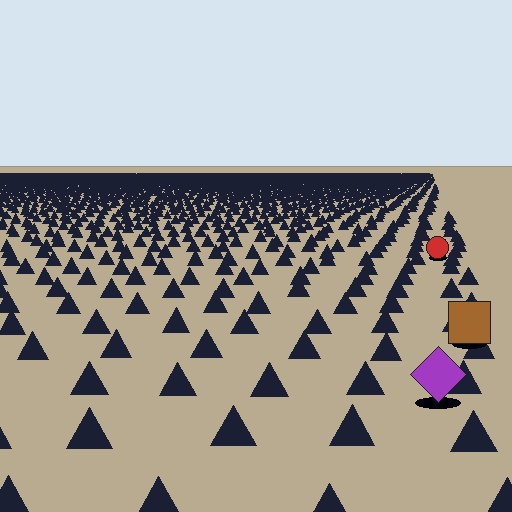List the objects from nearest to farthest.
From nearest to farthest: the purple diamond, the brown square, the red circle.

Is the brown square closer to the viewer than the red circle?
Yes. The brown square is closer — you can tell from the texture gradient: the ground texture is coarser near it.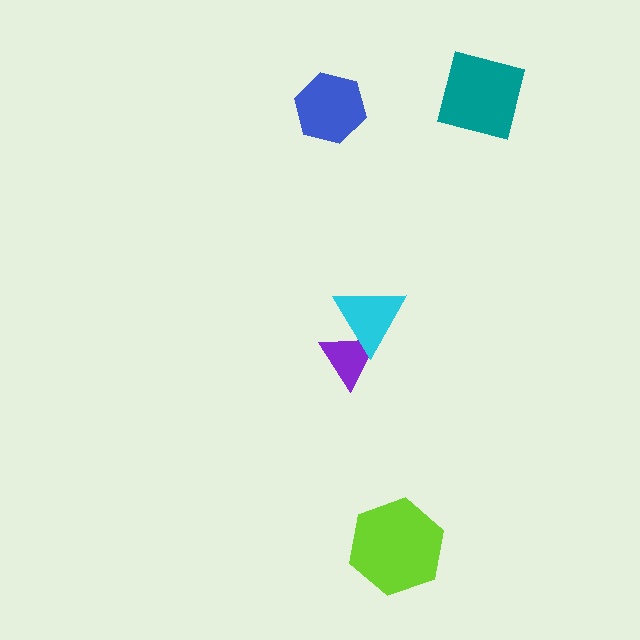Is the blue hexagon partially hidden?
No, no other shape covers it.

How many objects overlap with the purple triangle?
1 object overlaps with the purple triangle.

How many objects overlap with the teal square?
0 objects overlap with the teal square.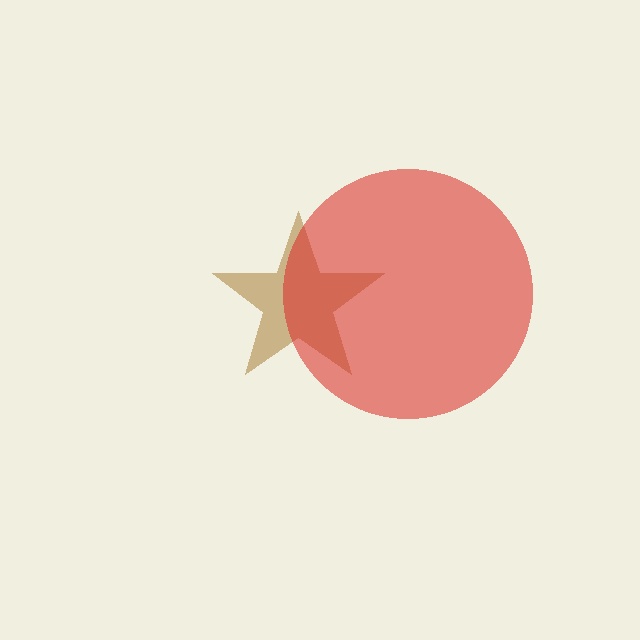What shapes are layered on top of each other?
The layered shapes are: a brown star, a red circle.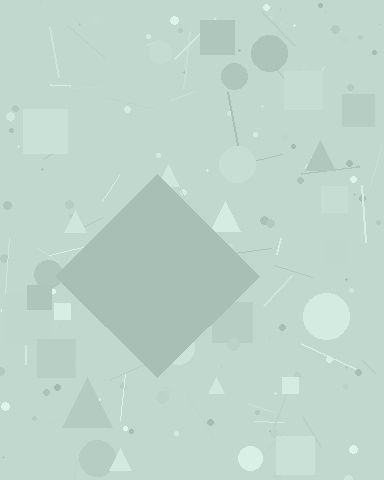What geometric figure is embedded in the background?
A diamond is embedded in the background.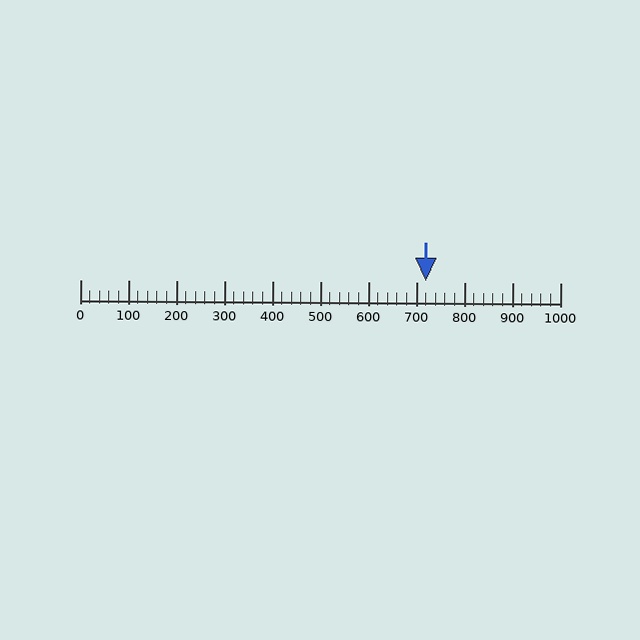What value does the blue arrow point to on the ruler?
The blue arrow points to approximately 720.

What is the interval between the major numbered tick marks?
The major tick marks are spaced 100 units apart.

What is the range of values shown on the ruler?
The ruler shows values from 0 to 1000.